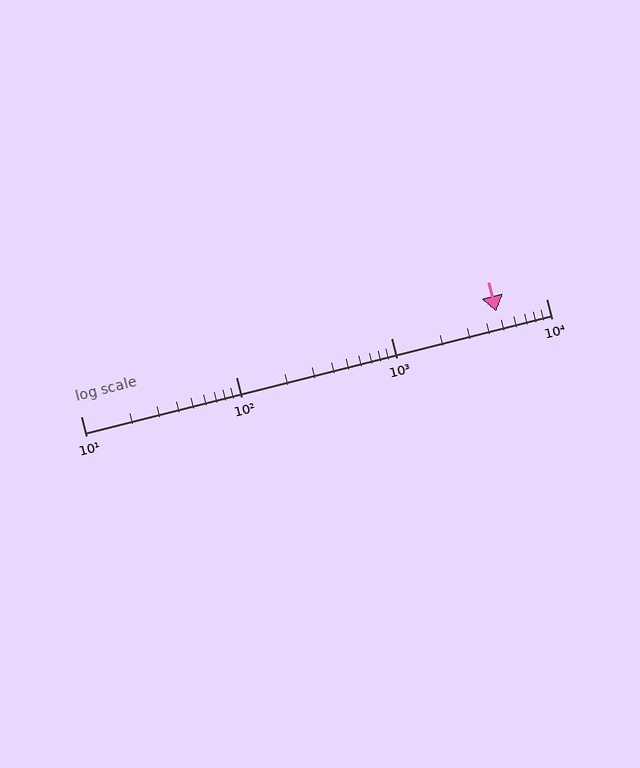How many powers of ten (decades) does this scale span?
The scale spans 3 decades, from 10 to 10000.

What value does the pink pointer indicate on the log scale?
The pointer indicates approximately 4800.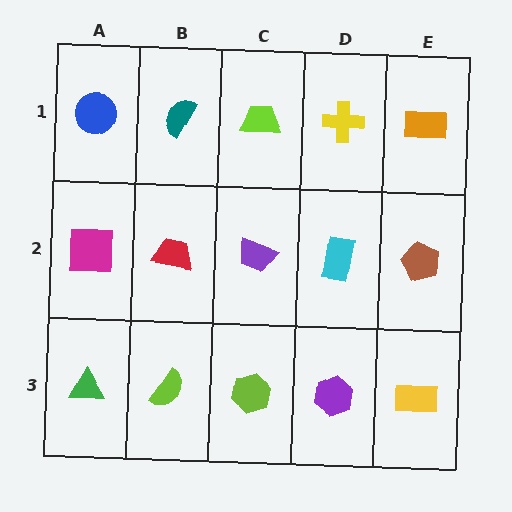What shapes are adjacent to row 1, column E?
A brown pentagon (row 2, column E), a yellow cross (row 1, column D).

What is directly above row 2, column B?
A teal semicircle.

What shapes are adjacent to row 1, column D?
A cyan rectangle (row 2, column D), a lime trapezoid (row 1, column C), an orange rectangle (row 1, column E).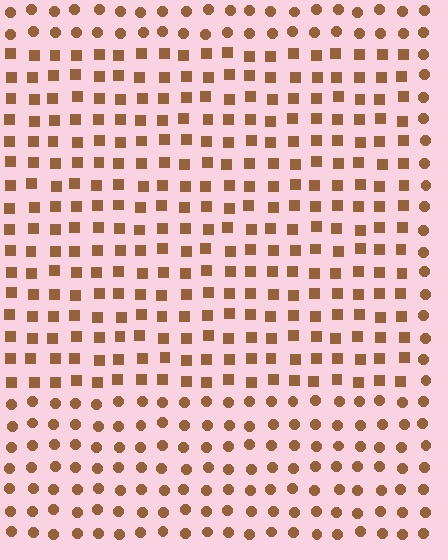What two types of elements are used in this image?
The image uses squares inside the rectangle region and circles outside it.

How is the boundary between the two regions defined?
The boundary is defined by a change in element shape: squares inside vs. circles outside. All elements share the same color and spacing.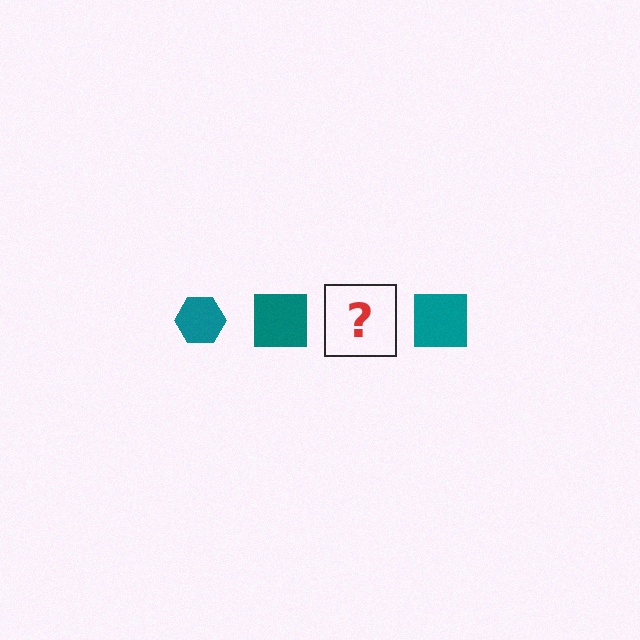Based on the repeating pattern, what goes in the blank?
The blank should be a teal hexagon.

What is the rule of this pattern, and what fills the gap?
The rule is that the pattern cycles through hexagon, square shapes in teal. The gap should be filled with a teal hexagon.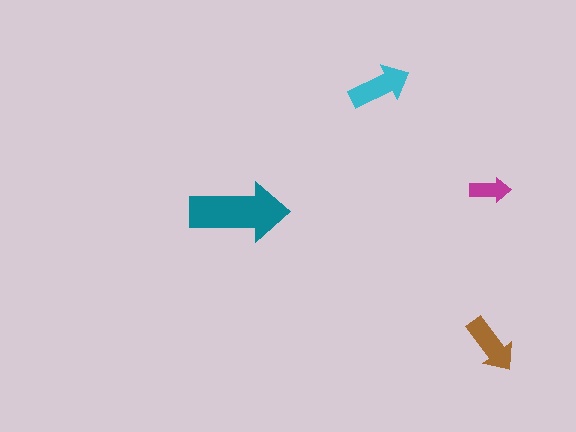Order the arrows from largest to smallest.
the teal one, the cyan one, the brown one, the magenta one.